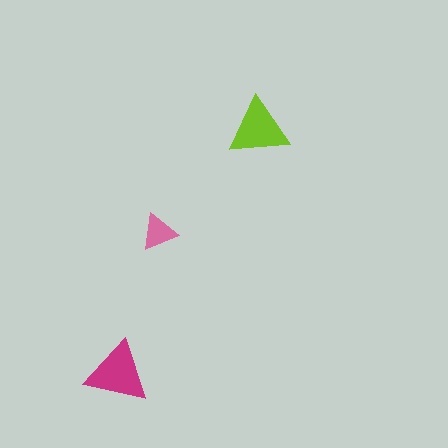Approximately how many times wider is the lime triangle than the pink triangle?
About 1.5 times wider.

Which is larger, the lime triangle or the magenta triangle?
The magenta one.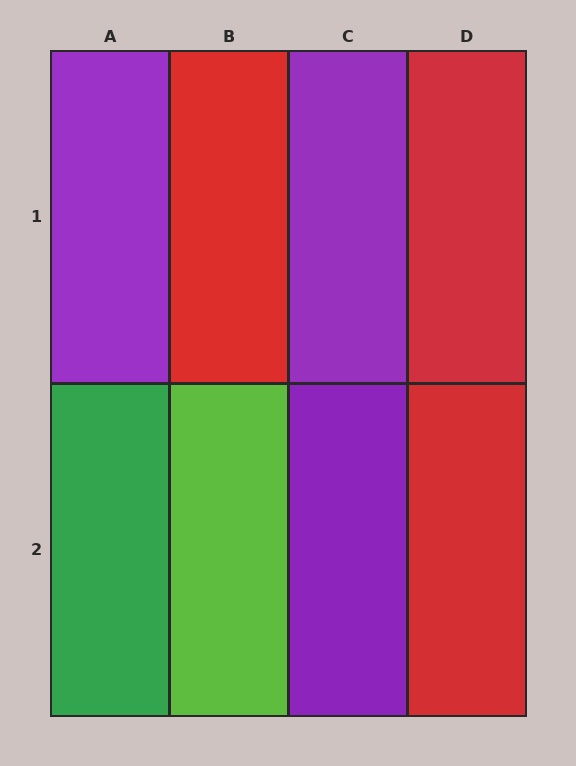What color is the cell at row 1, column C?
Purple.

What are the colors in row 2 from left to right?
Green, lime, purple, red.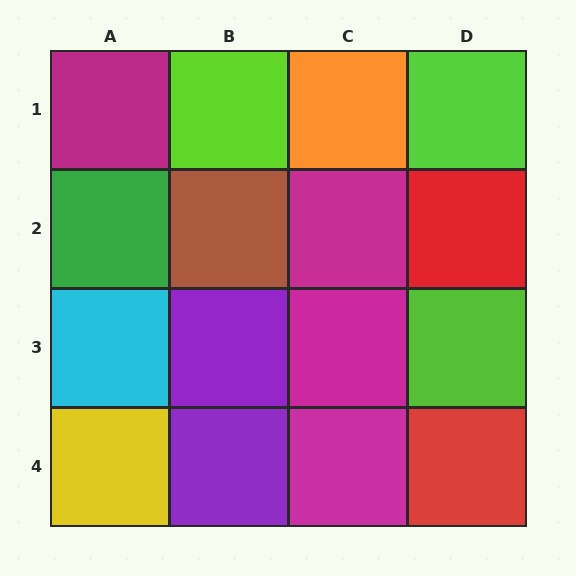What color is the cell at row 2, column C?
Magenta.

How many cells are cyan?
1 cell is cyan.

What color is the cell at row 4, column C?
Magenta.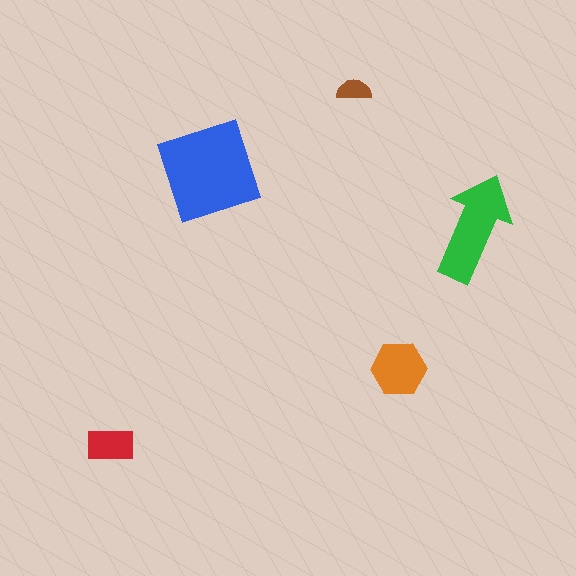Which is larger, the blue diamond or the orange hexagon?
The blue diamond.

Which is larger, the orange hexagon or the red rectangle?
The orange hexagon.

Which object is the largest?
The blue diamond.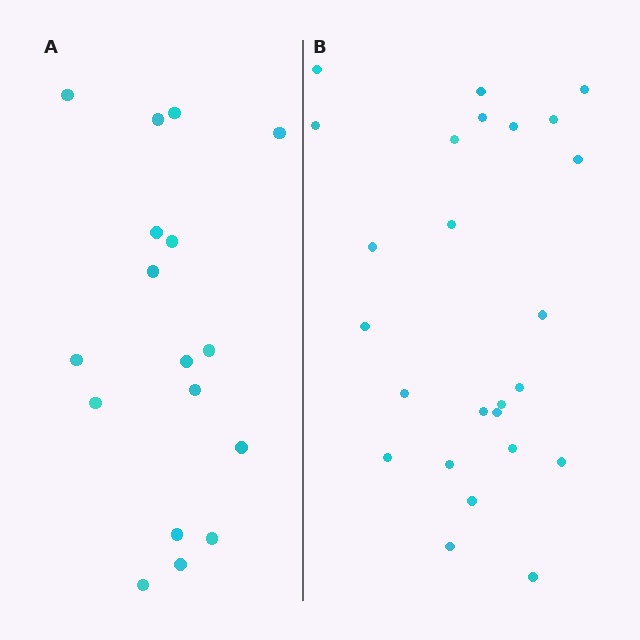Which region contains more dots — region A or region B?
Region B (the right region) has more dots.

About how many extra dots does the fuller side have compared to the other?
Region B has roughly 8 or so more dots than region A.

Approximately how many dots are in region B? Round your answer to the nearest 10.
About 20 dots. (The exact count is 25, which rounds to 20.)